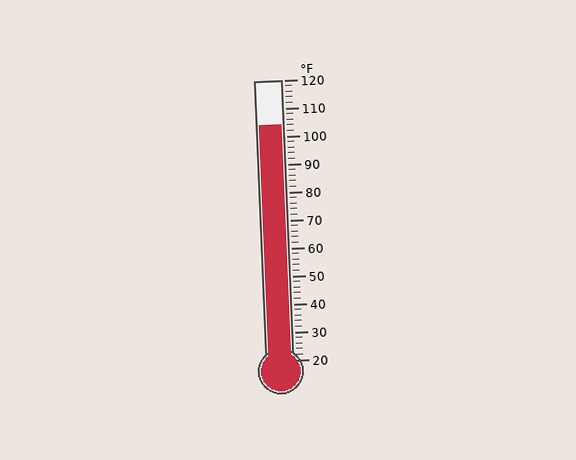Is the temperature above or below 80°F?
The temperature is above 80°F.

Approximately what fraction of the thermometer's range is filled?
The thermometer is filled to approximately 85% of its range.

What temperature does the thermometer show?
The thermometer shows approximately 104°F.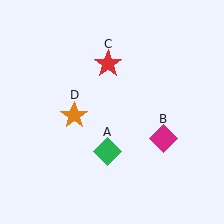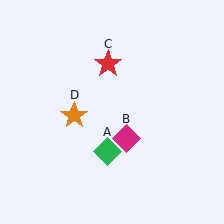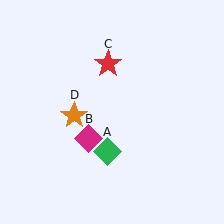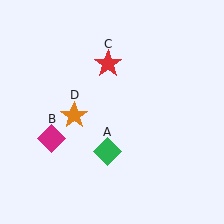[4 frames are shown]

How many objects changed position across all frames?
1 object changed position: magenta diamond (object B).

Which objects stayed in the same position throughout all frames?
Green diamond (object A) and red star (object C) and orange star (object D) remained stationary.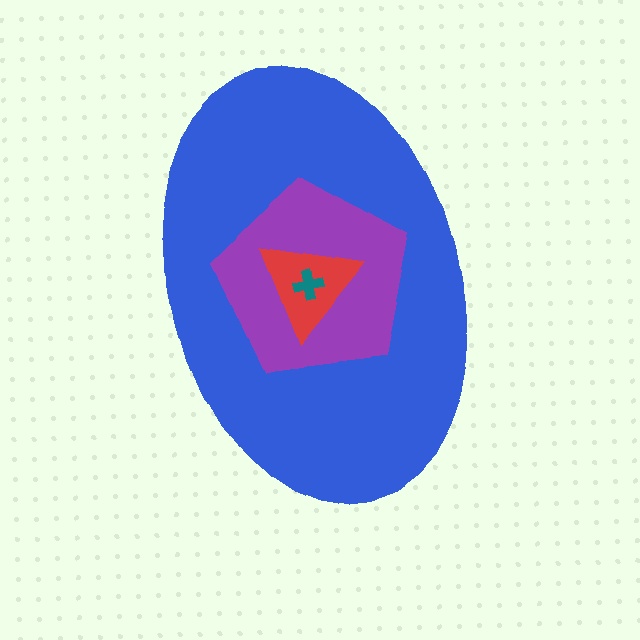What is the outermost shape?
The blue ellipse.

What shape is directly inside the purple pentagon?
The red triangle.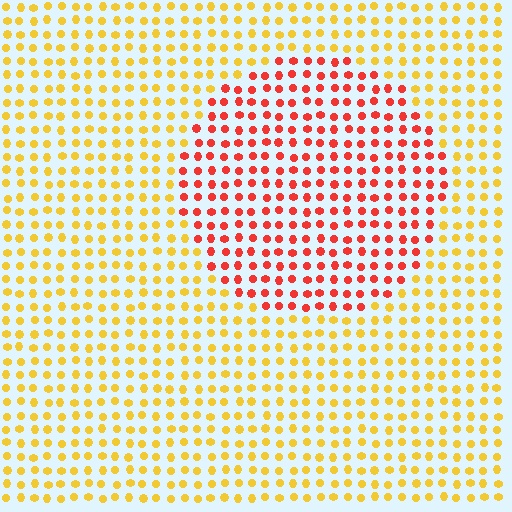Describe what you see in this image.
The image is filled with small yellow elements in a uniform arrangement. A circle-shaped region is visible where the elements are tinted to a slightly different hue, forming a subtle color boundary.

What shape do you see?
I see a circle.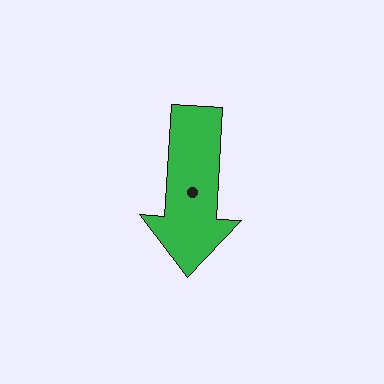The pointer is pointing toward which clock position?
Roughly 6 o'clock.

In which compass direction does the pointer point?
South.